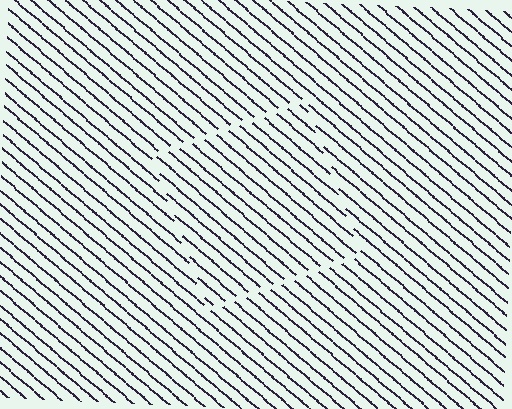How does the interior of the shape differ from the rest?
The interior of the shape contains the same grating, shifted by half a period — the contour is defined by the phase discontinuity where line-ends from the inner and outer gratings abut.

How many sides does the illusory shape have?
4 sides — the line-ends trace a square.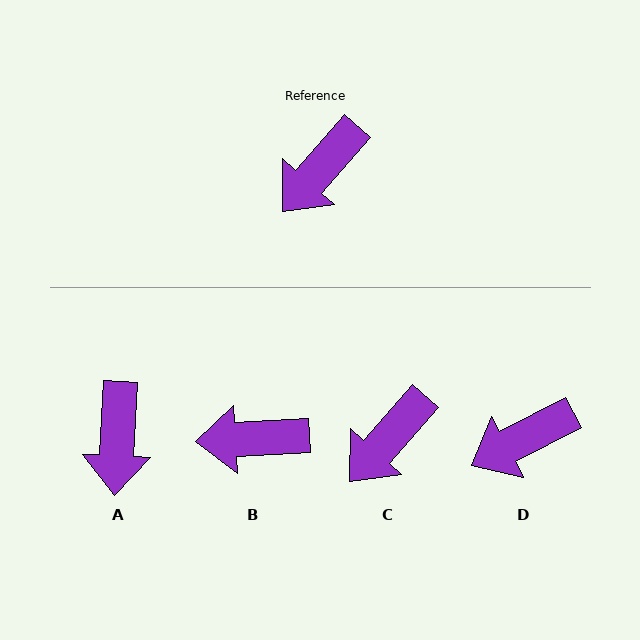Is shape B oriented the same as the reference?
No, it is off by about 46 degrees.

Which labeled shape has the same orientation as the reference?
C.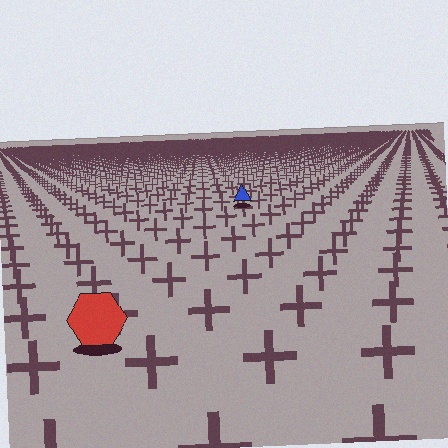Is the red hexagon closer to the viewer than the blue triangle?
Yes. The red hexagon is closer — you can tell from the texture gradient: the ground texture is coarser near it.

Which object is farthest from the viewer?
The blue triangle is farthest from the viewer. It appears smaller and the ground texture around it is denser.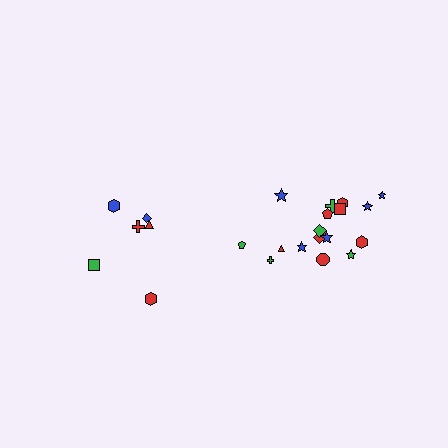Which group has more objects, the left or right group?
The right group.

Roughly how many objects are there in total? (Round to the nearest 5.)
Roughly 25 objects in total.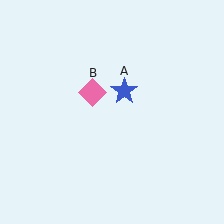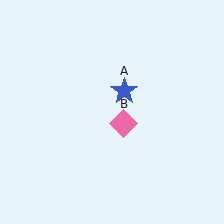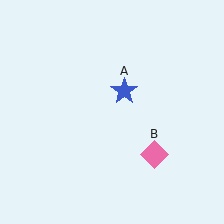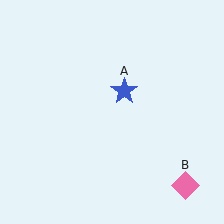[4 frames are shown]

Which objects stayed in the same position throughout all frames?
Blue star (object A) remained stationary.